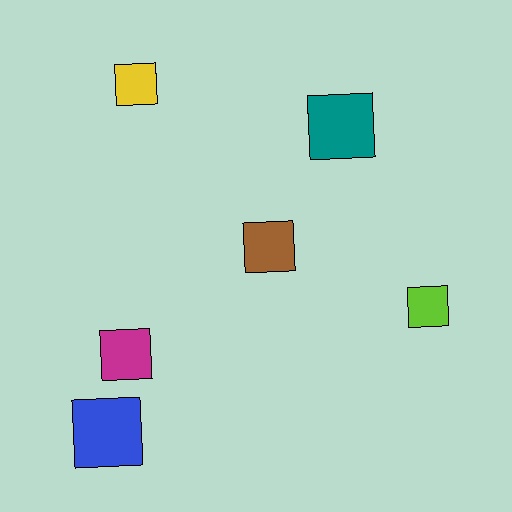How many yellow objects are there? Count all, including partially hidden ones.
There is 1 yellow object.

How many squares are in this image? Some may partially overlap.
There are 6 squares.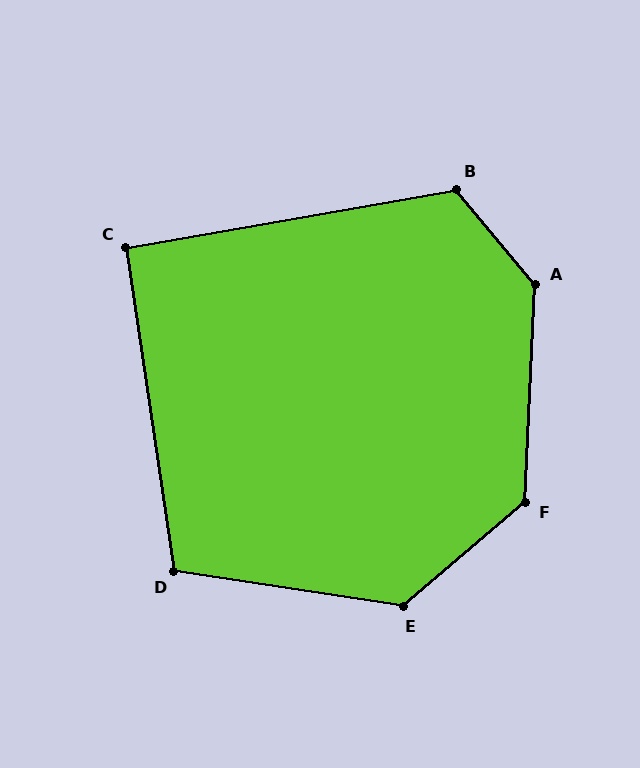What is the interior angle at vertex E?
Approximately 131 degrees (obtuse).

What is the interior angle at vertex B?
Approximately 120 degrees (obtuse).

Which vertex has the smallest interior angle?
C, at approximately 91 degrees.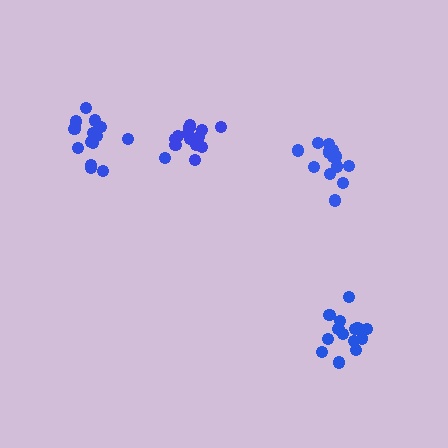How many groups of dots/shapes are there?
There are 4 groups.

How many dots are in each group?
Group 1: 16 dots, Group 2: 14 dots, Group 3: 15 dots, Group 4: 13 dots (58 total).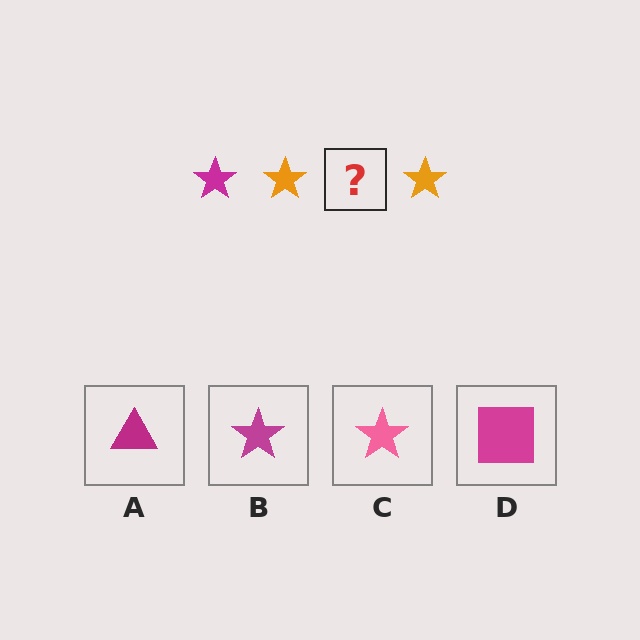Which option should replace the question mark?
Option B.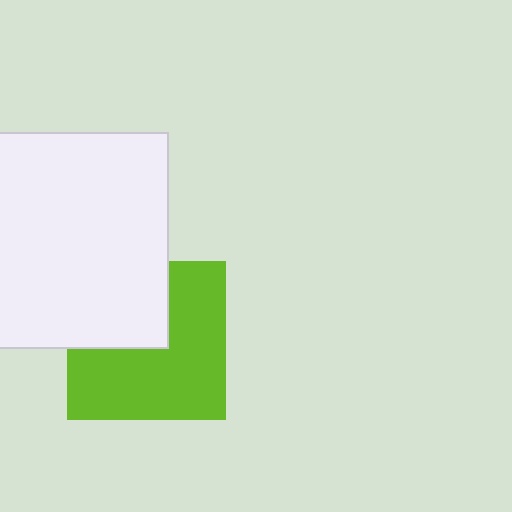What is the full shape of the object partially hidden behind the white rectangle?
The partially hidden object is a lime square.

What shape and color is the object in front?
The object in front is a white rectangle.